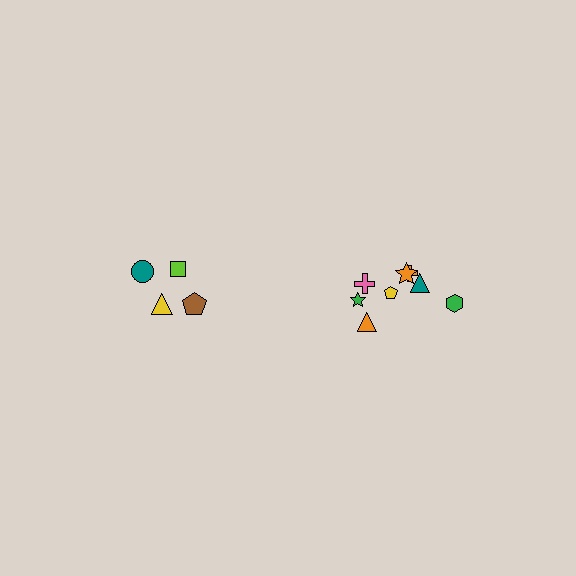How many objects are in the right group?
There are 8 objects.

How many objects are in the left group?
There are 4 objects.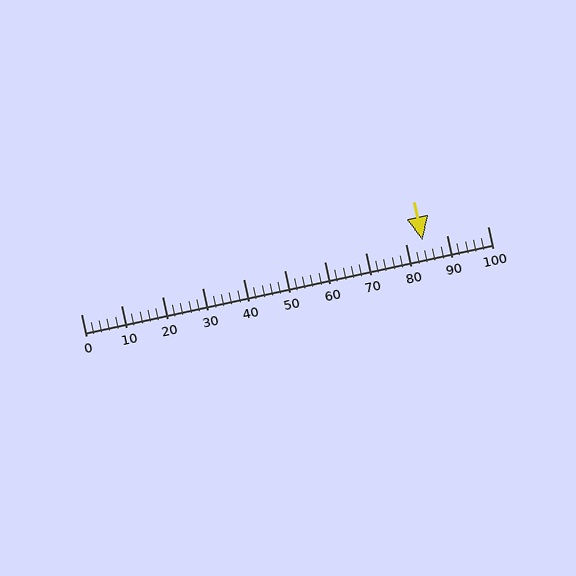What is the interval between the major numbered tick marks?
The major tick marks are spaced 10 units apart.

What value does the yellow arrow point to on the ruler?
The yellow arrow points to approximately 84.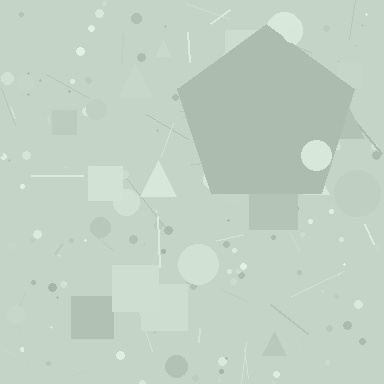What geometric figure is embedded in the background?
A pentagon is embedded in the background.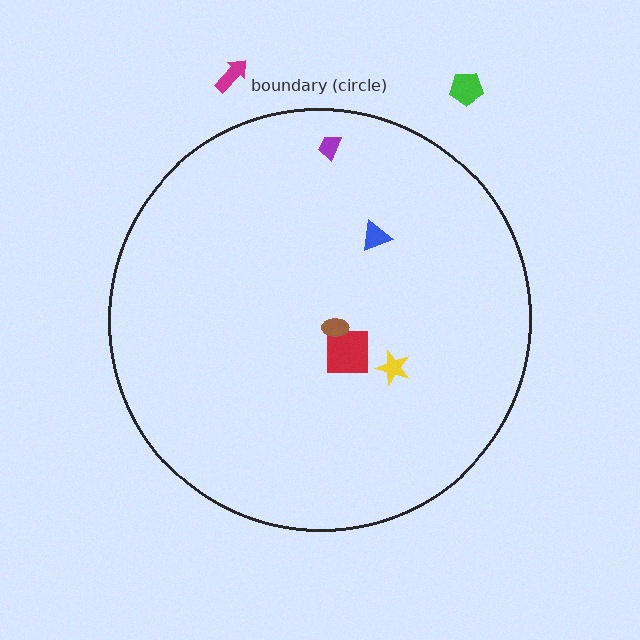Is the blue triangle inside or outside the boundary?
Inside.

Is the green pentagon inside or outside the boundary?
Outside.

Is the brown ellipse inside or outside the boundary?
Inside.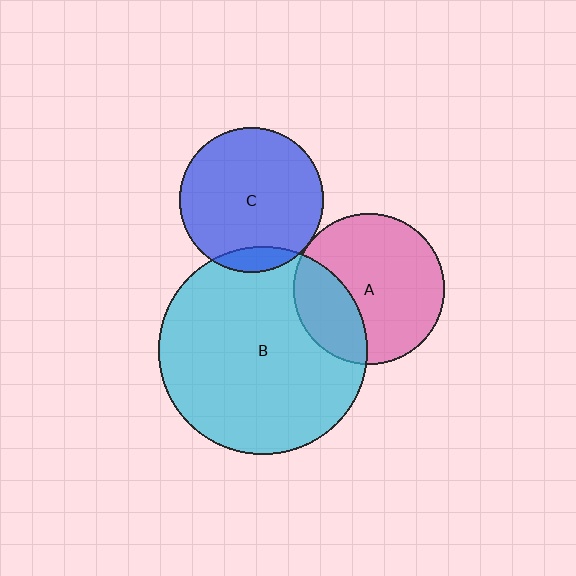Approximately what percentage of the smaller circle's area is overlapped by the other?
Approximately 30%.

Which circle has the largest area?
Circle B (cyan).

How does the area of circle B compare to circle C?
Approximately 2.1 times.